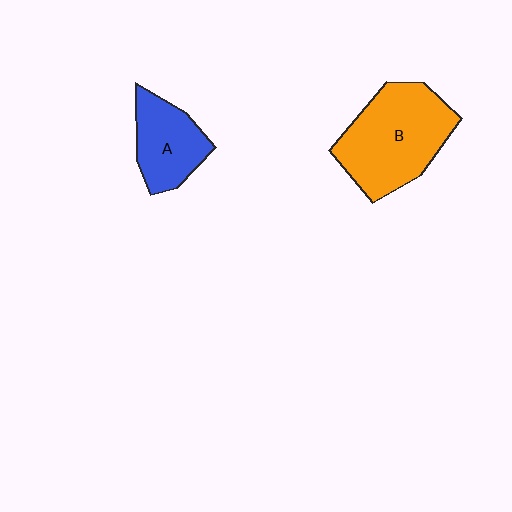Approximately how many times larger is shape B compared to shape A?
Approximately 1.7 times.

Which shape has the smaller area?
Shape A (blue).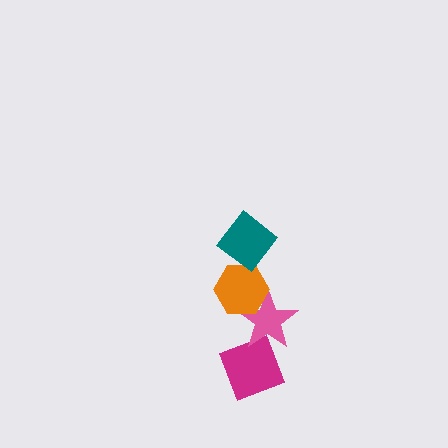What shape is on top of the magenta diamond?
The pink star is on top of the magenta diamond.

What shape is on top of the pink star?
The orange hexagon is on top of the pink star.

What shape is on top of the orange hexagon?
The teal diamond is on top of the orange hexagon.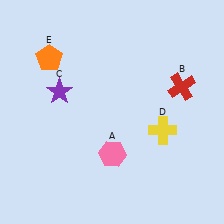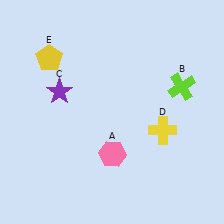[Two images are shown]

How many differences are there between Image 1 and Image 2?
There are 2 differences between the two images.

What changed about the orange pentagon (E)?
In Image 1, E is orange. In Image 2, it changed to yellow.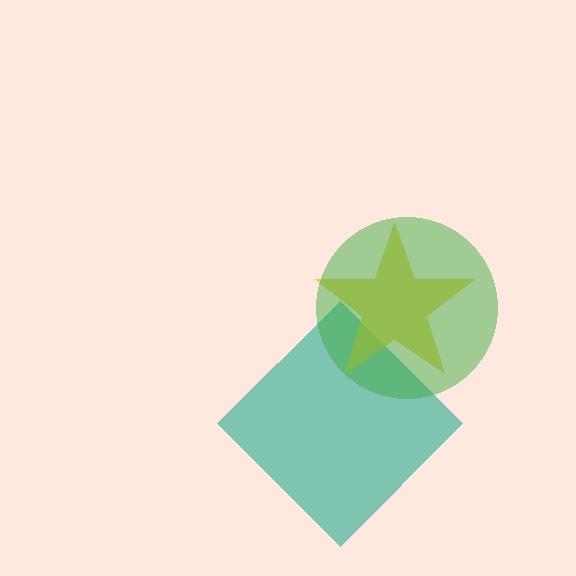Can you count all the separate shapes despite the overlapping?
Yes, there are 3 separate shapes.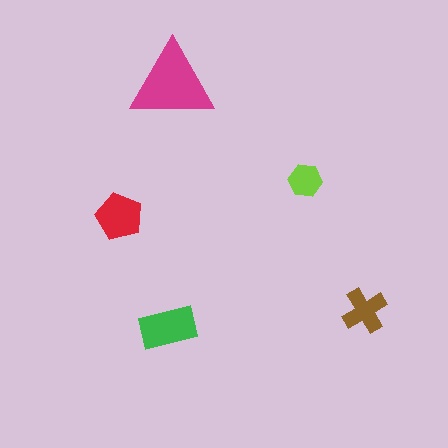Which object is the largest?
The magenta triangle.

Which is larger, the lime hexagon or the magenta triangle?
The magenta triangle.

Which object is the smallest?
The lime hexagon.